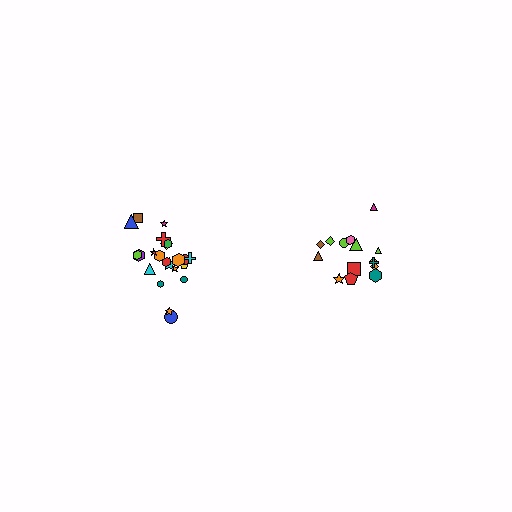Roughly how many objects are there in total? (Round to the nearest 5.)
Roughly 35 objects in total.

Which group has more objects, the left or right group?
The left group.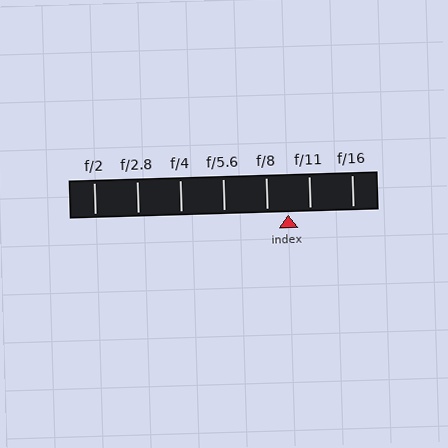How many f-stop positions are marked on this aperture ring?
There are 7 f-stop positions marked.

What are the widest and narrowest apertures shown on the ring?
The widest aperture shown is f/2 and the narrowest is f/16.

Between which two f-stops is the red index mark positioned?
The index mark is between f/8 and f/11.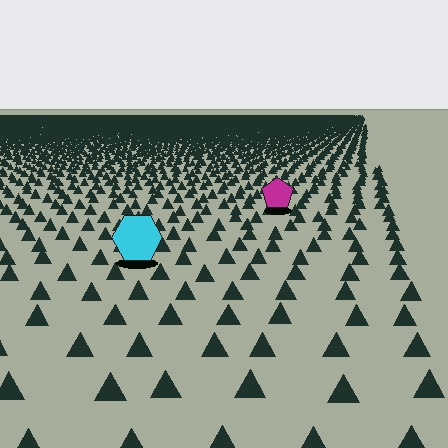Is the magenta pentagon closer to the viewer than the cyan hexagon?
No. The cyan hexagon is closer — you can tell from the texture gradient: the ground texture is coarser near it.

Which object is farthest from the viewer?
The magenta pentagon is farthest from the viewer. It appears smaller and the ground texture around it is denser.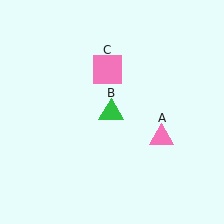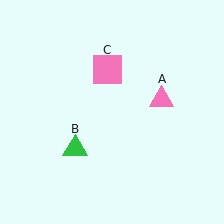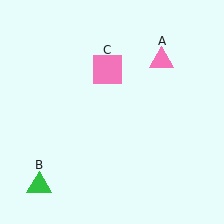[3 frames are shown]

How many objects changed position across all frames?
2 objects changed position: pink triangle (object A), green triangle (object B).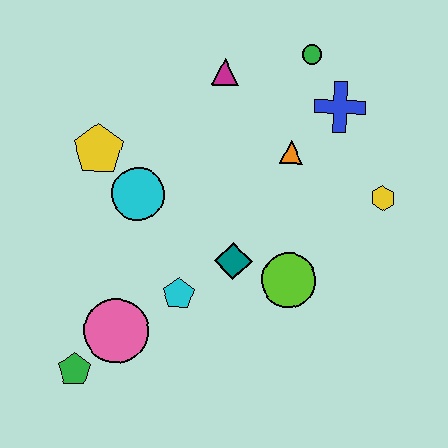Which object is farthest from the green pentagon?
The green circle is farthest from the green pentagon.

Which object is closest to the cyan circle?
The yellow pentagon is closest to the cyan circle.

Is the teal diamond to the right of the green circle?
No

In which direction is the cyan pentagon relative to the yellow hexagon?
The cyan pentagon is to the left of the yellow hexagon.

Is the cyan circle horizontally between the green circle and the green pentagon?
Yes